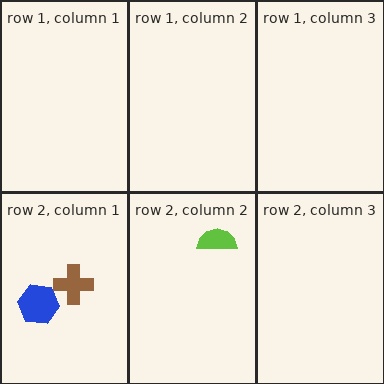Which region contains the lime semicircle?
The row 2, column 2 region.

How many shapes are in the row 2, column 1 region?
2.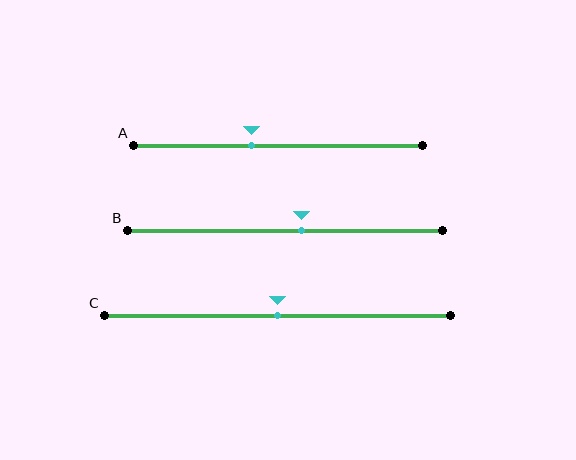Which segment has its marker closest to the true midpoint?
Segment C has its marker closest to the true midpoint.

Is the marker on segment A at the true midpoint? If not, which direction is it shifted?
No, the marker on segment A is shifted to the left by about 9% of the segment length.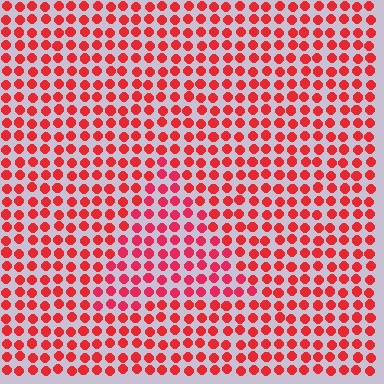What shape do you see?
I see a triangle.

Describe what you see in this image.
The image is filled with small red elements in a uniform arrangement. A triangle-shaped region is visible where the elements are tinted to a slightly different hue, forming a subtle color boundary.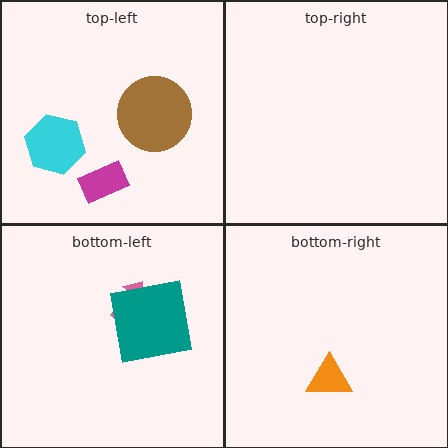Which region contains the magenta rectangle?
The top-left region.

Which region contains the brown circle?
The top-left region.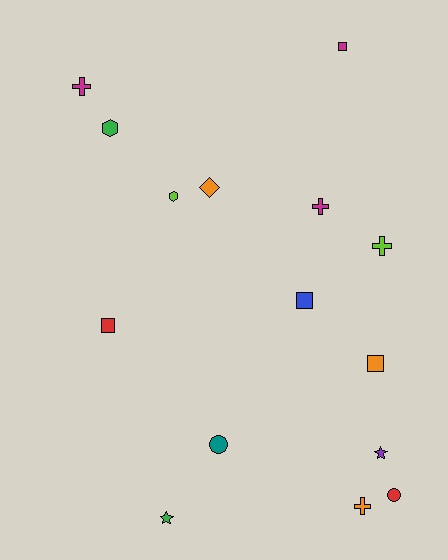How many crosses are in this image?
There are 4 crosses.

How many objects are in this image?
There are 15 objects.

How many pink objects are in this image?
There are no pink objects.